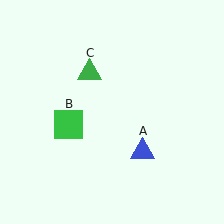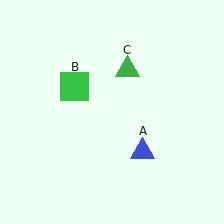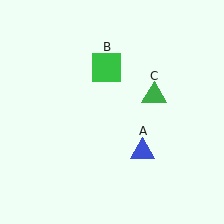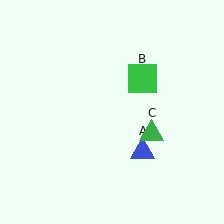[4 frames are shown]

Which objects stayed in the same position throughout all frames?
Blue triangle (object A) remained stationary.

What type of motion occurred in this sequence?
The green square (object B), green triangle (object C) rotated clockwise around the center of the scene.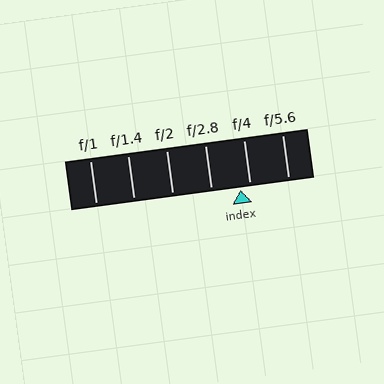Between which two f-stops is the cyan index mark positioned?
The index mark is between f/2.8 and f/4.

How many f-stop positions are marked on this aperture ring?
There are 6 f-stop positions marked.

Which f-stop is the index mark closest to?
The index mark is closest to f/4.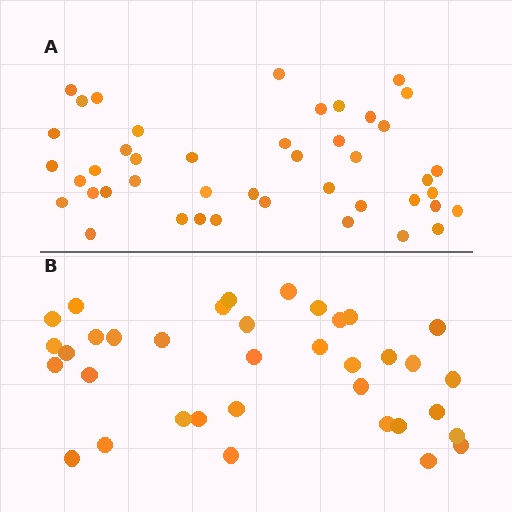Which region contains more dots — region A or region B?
Region A (the top region) has more dots.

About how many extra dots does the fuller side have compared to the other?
Region A has roughly 8 or so more dots than region B.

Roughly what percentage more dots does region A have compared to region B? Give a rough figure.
About 20% more.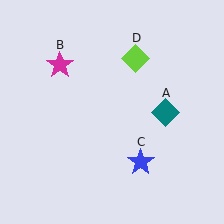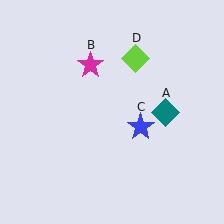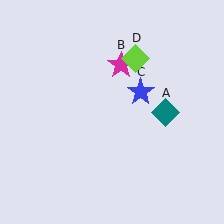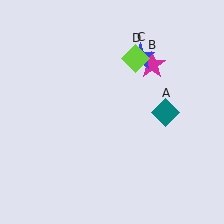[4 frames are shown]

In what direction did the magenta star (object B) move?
The magenta star (object B) moved right.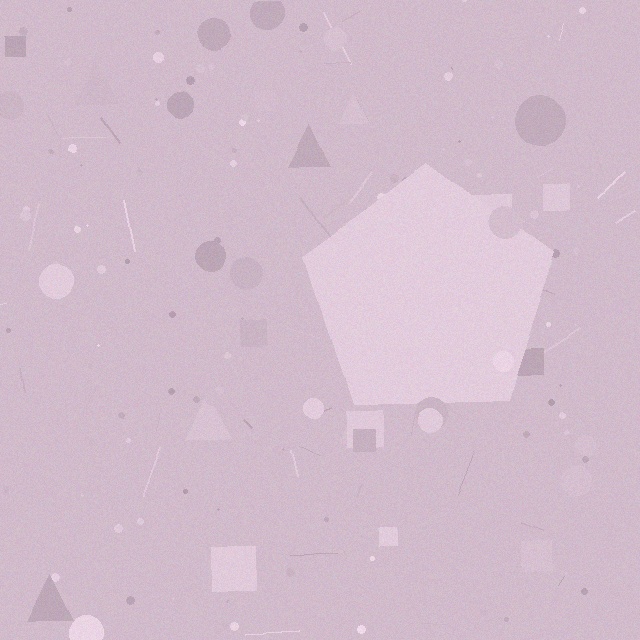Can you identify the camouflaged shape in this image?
The camouflaged shape is a pentagon.